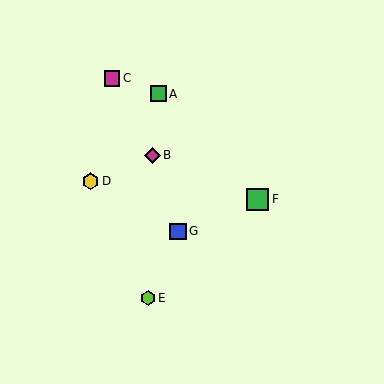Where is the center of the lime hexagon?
The center of the lime hexagon is at (148, 298).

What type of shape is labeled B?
Shape B is a magenta diamond.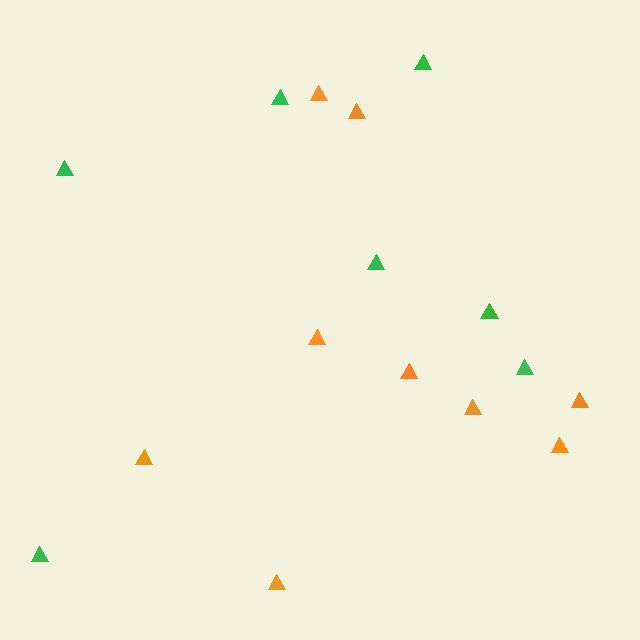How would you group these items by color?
There are 2 groups: one group of orange triangles (9) and one group of green triangles (7).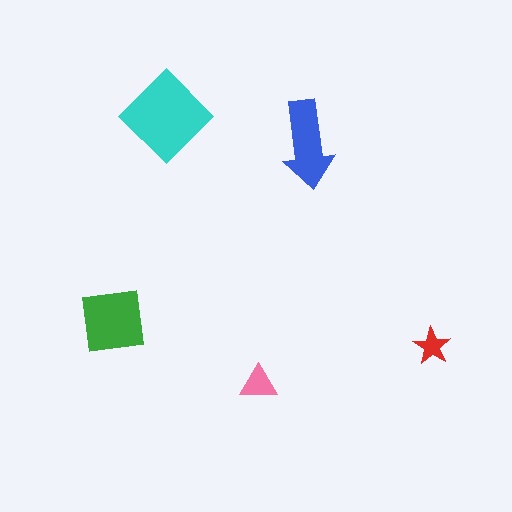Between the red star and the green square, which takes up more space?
The green square.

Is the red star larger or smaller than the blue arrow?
Smaller.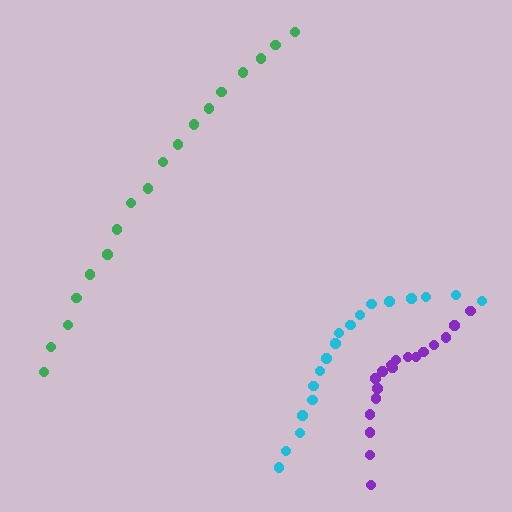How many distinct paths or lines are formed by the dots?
There are 3 distinct paths.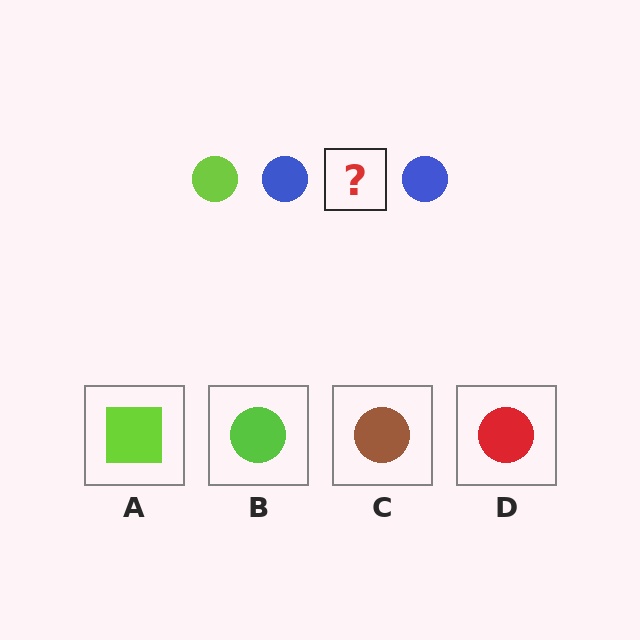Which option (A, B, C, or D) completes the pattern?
B.